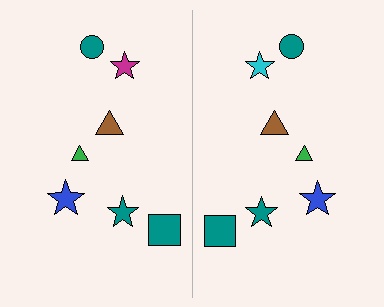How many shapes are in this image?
There are 14 shapes in this image.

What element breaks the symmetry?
The cyan star on the right side breaks the symmetry — its mirror counterpart is magenta.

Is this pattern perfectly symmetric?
No, the pattern is not perfectly symmetric. The cyan star on the right side breaks the symmetry — its mirror counterpart is magenta.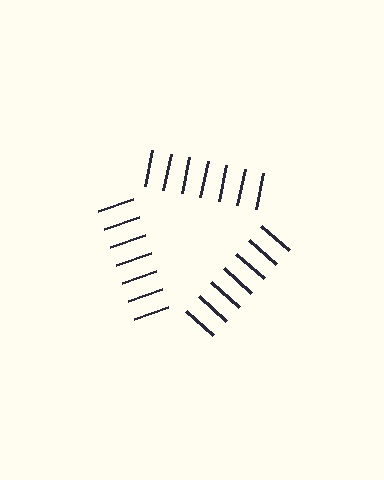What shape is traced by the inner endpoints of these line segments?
An illusory triangle — the line segments terminate on its edges but no continuous stroke is drawn.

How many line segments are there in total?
21 — 7 along each of the 3 edges.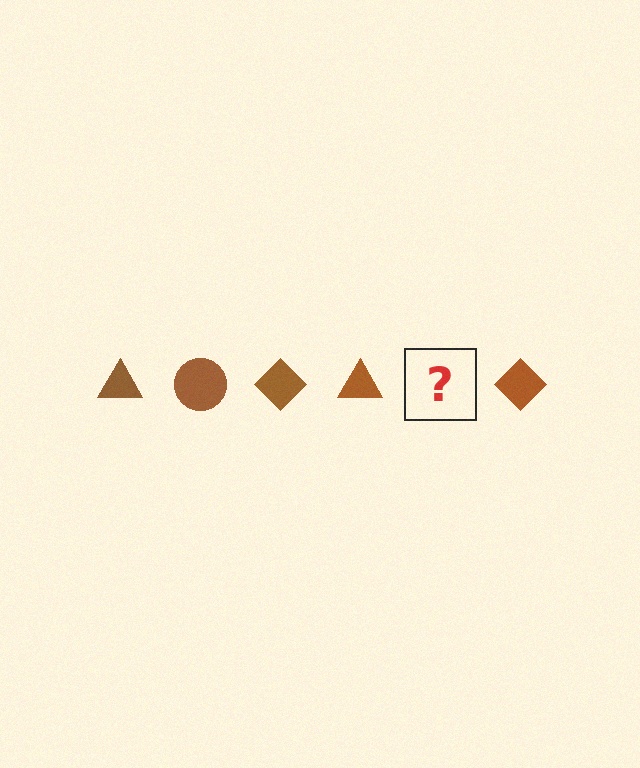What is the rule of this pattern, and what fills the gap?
The rule is that the pattern cycles through triangle, circle, diamond shapes in brown. The gap should be filled with a brown circle.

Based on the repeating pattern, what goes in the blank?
The blank should be a brown circle.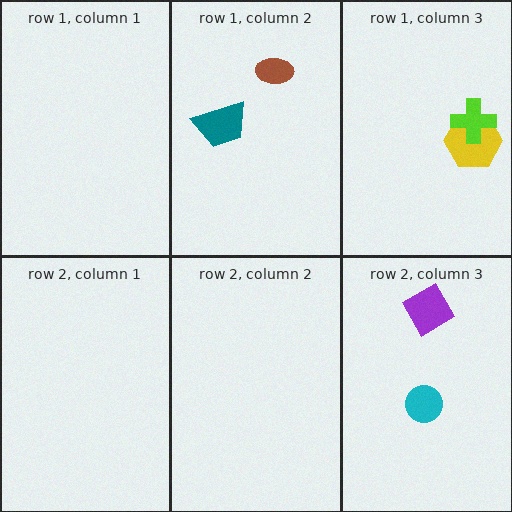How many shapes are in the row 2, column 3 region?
2.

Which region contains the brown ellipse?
The row 1, column 2 region.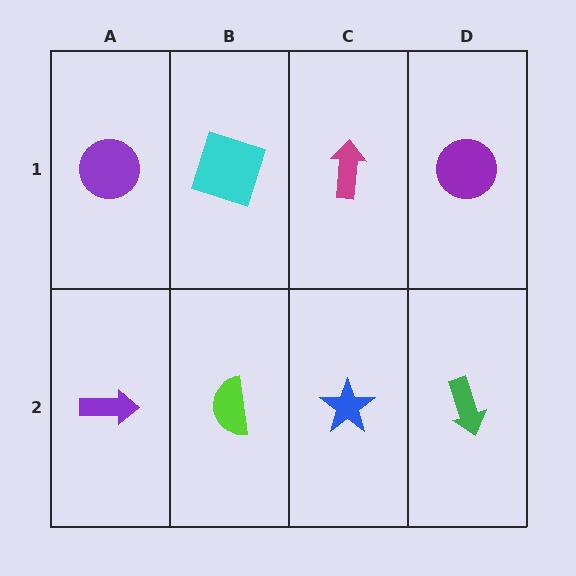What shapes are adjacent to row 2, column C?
A magenta arrow (row 1, column C), a lime semicircle (row 2, column B), a green arrow (row 2, column D).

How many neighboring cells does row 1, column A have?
2.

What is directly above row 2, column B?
A cyan square.